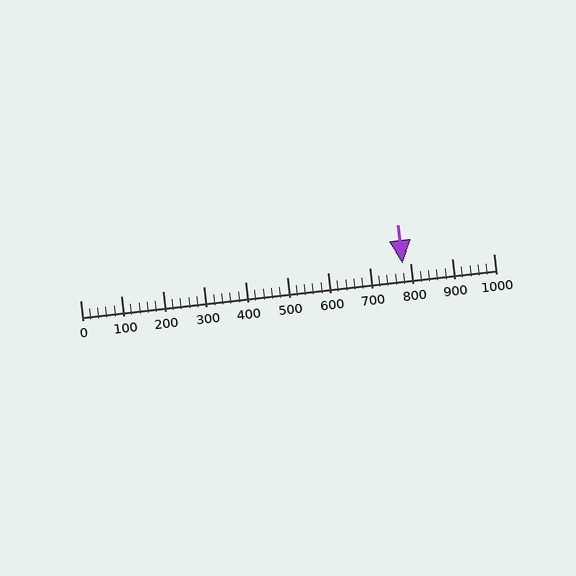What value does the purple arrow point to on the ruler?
The purple arrow points to approximately 780.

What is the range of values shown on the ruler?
The ruler shows values from 0 to 1000.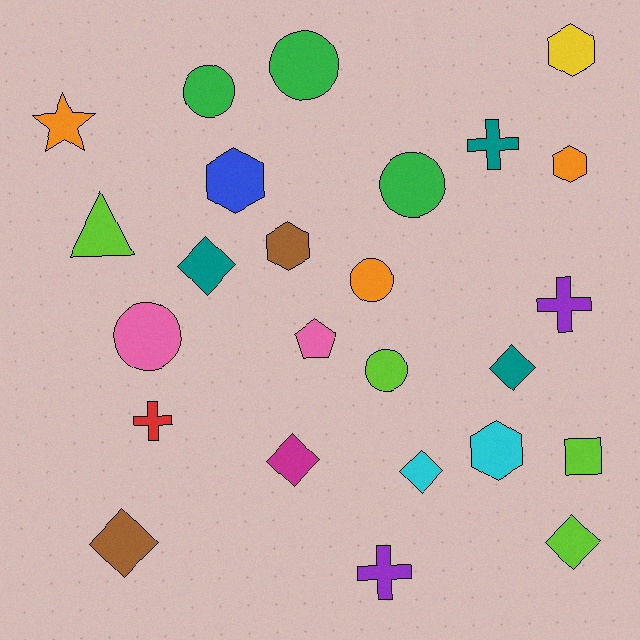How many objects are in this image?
There are 25 objects.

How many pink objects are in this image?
There are 2 pink objects.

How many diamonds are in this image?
There are 6 diamonds.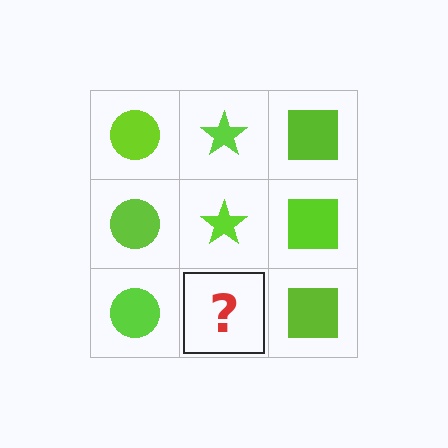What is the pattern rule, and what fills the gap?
The rule is that each column has a consistent shape. The gap should be filled with a lime star.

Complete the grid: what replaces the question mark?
The question mark should be replaced with a lime star.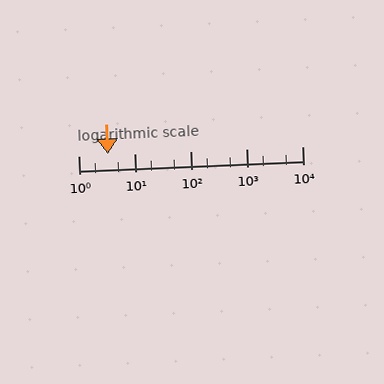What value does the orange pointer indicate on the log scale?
The pointer indicates approximately 3.4.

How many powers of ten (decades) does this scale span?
The scale spans 4 decades, from 1 to 10000.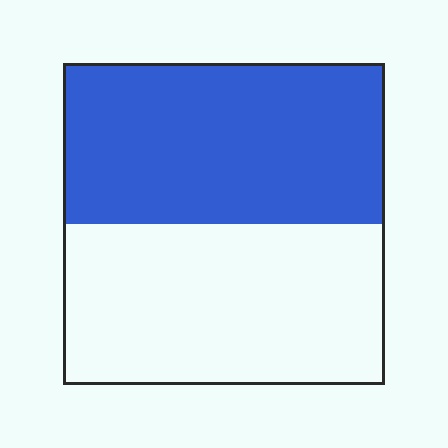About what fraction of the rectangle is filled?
About one half (1/2).